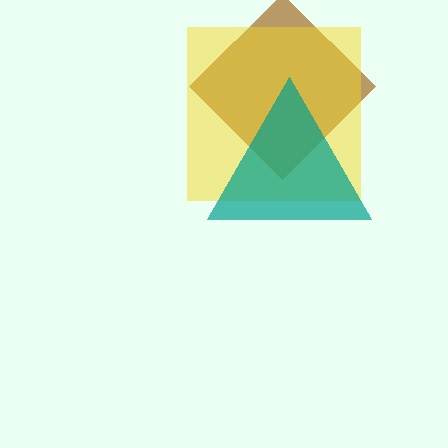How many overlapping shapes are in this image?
There are 3 overlapping shapes in the image.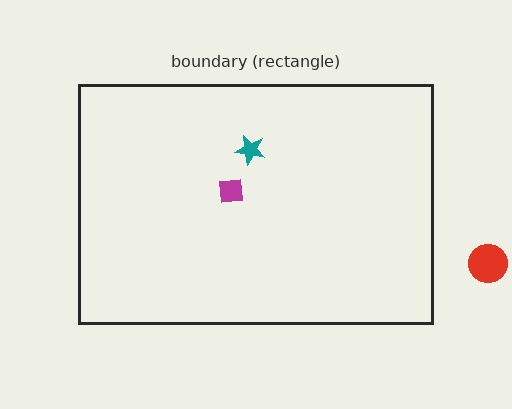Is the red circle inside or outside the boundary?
Outside.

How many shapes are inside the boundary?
2 inside, 1 outside.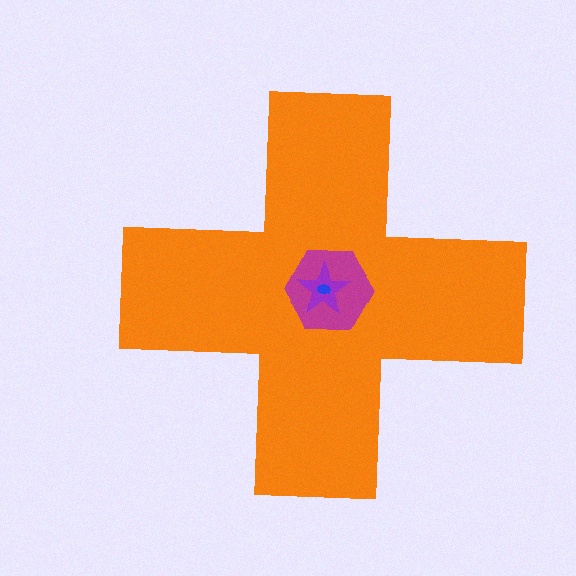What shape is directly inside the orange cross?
The magenta hexagon.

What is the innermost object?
The blue ellipse.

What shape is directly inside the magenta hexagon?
The purple star.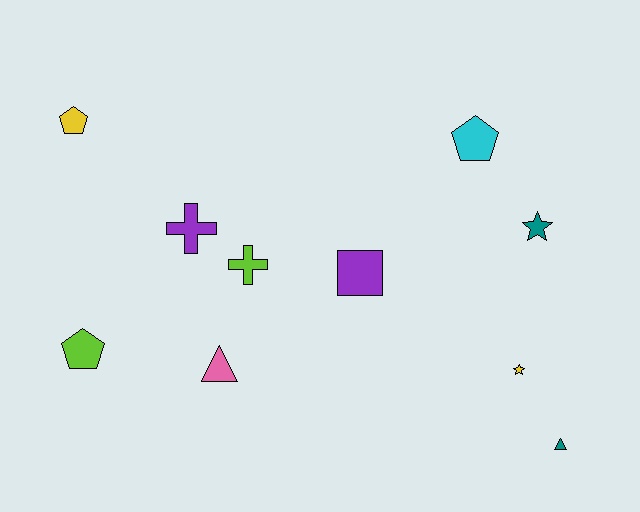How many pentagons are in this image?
There are 3 pentagons.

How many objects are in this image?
There are 10 objects.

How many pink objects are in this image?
There is 1 pink object.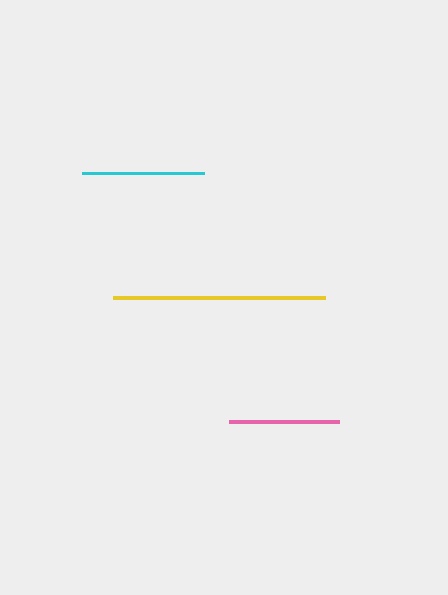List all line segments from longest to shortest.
From longest to shortest: yellow, cyan, pink.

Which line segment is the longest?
The yellow line is the longest at approximately 212 pixels.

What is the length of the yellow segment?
The yellow segment is approximately 212 pixels long.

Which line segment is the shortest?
The pink line is the shortest at approximately 111 pixels.